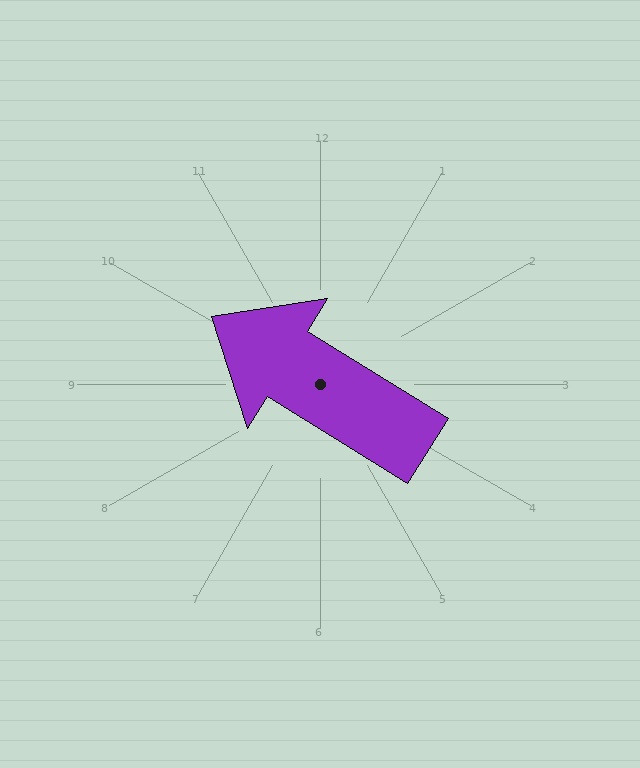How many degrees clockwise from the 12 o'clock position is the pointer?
Approximately 302 degrees.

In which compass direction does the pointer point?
Northwest.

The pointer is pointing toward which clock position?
Roughly 10 o'clock.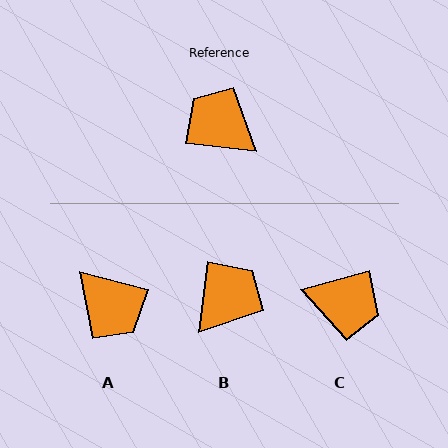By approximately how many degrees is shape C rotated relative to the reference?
Approximately 158 degrees clockwise.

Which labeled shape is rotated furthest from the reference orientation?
A, about 172 degrees away.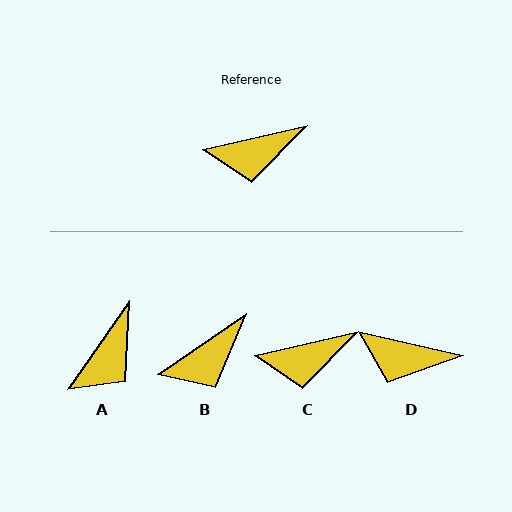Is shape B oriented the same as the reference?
No, it is off by about 21 degrees.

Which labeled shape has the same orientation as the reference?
C.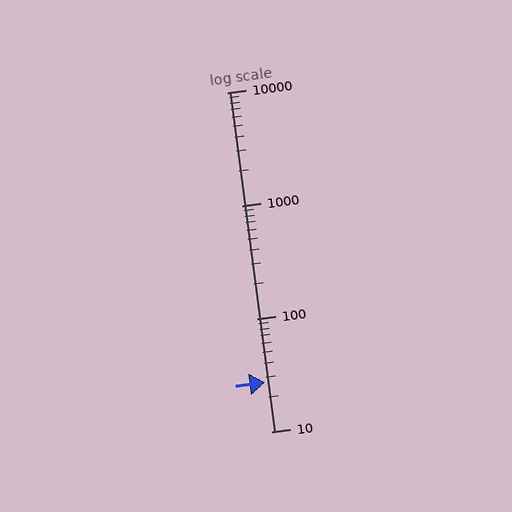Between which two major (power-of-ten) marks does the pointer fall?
The pointer is between 10 and 100.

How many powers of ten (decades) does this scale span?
The scale spans 3 decades, from 10 to 10000.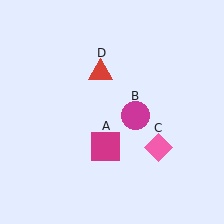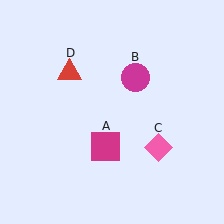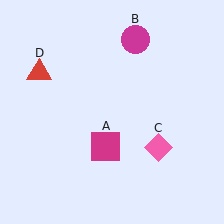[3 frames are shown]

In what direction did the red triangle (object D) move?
The red triangle (object D) moved left.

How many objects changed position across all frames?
2 objects changed position: magenta circle (object B), red triangle (object D).